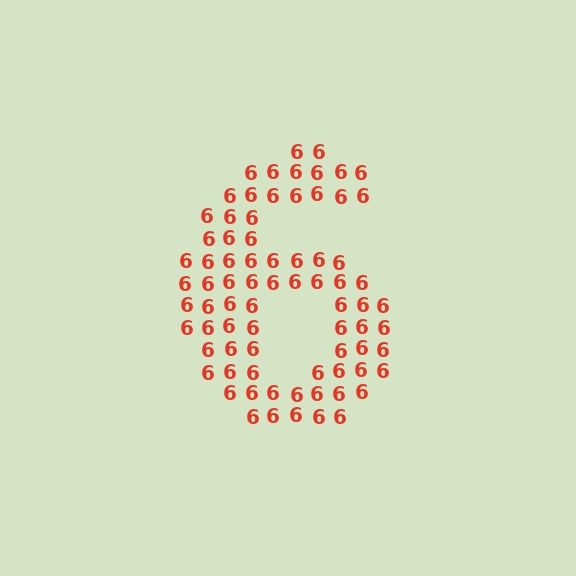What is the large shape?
The large shape is the digit 6.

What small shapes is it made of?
It is made of small digit 6's.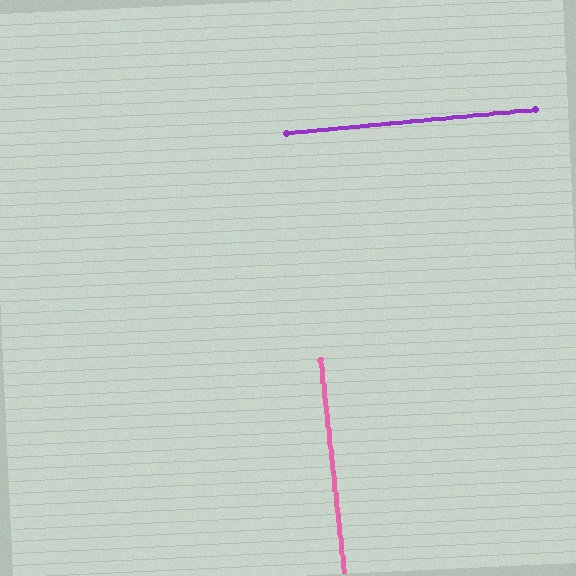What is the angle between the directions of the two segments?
Approximately 89 degrees.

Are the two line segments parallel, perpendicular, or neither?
Perpendicular — they meet at approximately 89°.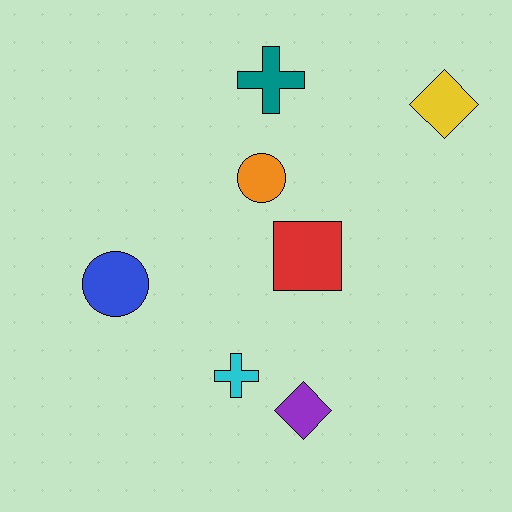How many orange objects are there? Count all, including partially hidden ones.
There is 1 orange object.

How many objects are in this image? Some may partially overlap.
There are 7 objects.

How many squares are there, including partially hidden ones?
There is 1 square.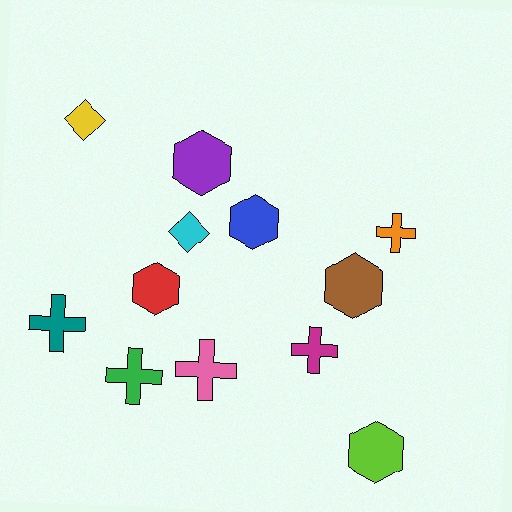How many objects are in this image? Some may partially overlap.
There are 12 objects.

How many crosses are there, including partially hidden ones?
There are 5 crosses.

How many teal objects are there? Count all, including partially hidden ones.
There is 1 teal object.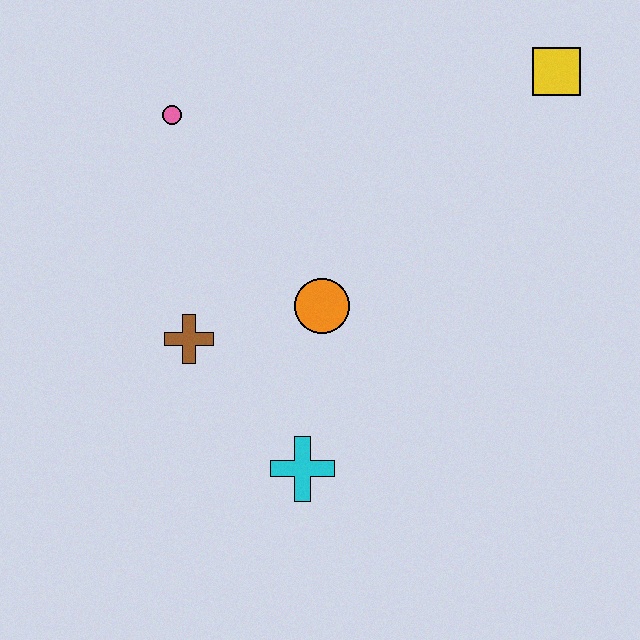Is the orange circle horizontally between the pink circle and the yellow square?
Yes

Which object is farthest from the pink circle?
The yellow square is farthest from the pink circle.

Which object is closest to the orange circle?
The brown cross is closest to the orange circle.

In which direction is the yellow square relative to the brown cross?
The yellow square is to the right of the brown cross.